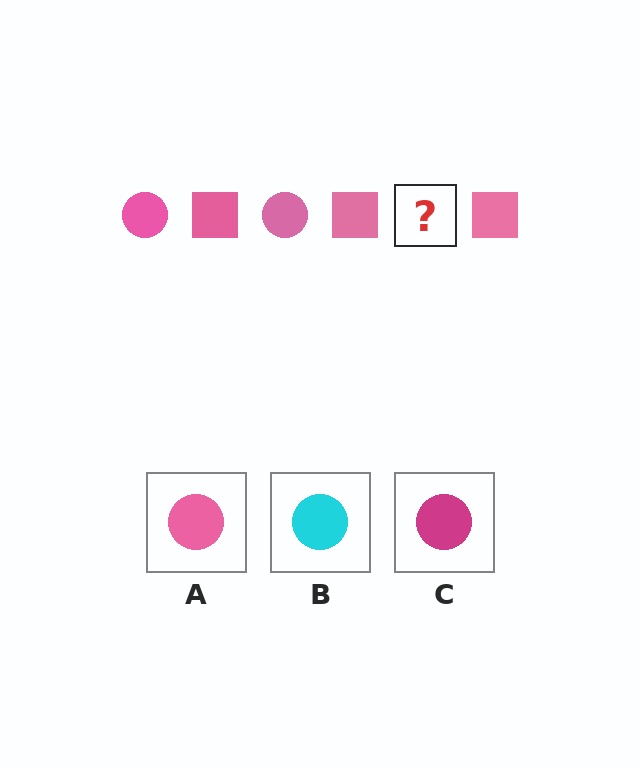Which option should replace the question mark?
Option A.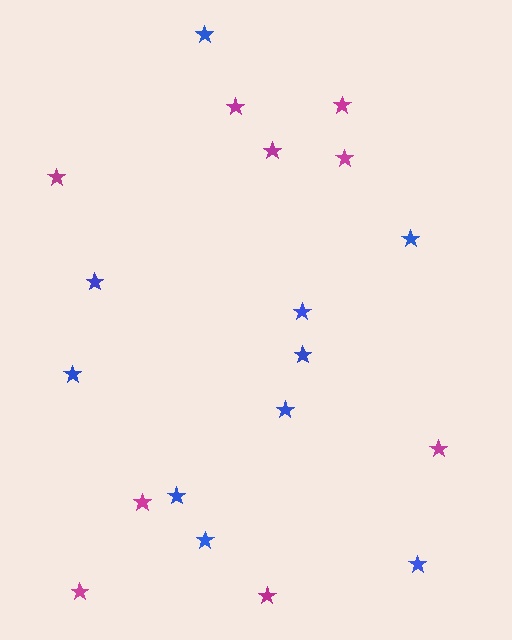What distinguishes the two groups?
There are 2 groups: one group of blue stars (10) and one group of magenta stars (9).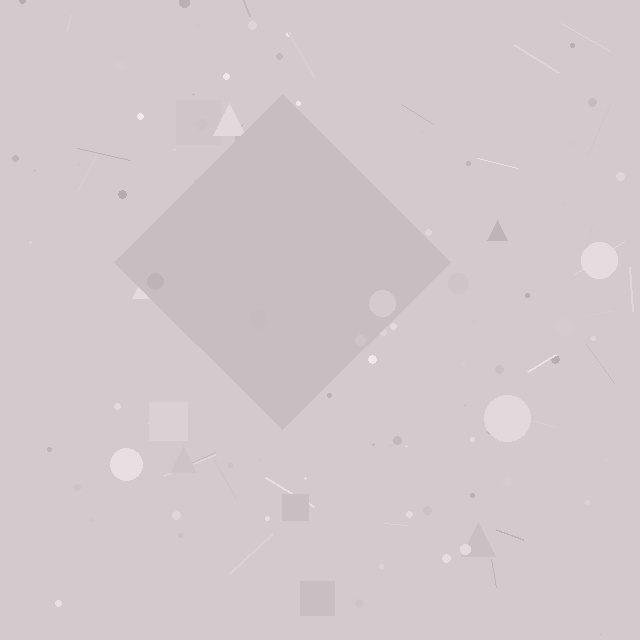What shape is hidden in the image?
A diamond is hidden in the image.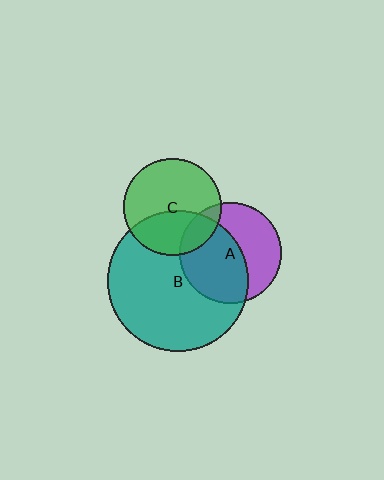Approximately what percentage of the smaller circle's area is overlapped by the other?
Approximately 40%.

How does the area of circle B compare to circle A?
Approximately 1.9 times.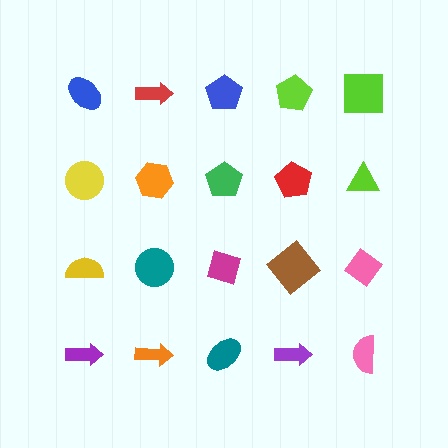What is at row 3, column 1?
A yellow semicircle.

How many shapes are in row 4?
5 shapes.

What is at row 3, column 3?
A magenta diamond.